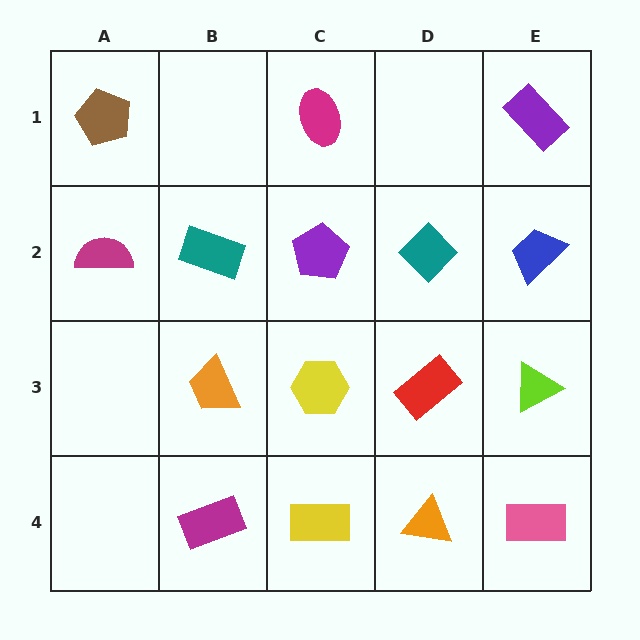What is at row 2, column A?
A magenta semicircle.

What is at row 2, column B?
A teal rectangle.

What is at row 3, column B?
An orange trapezoid.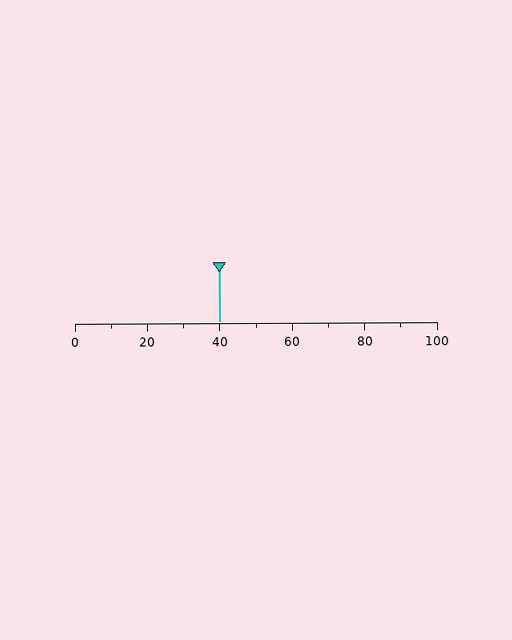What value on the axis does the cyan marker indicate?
The marker indicates approximately 40.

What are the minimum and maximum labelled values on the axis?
The axis runs from 0 to 100.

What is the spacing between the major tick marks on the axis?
The major ticks are spaced 20 apart.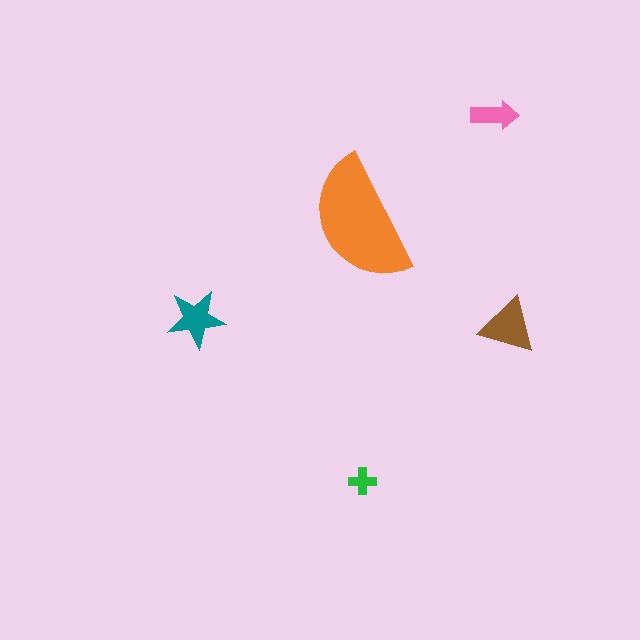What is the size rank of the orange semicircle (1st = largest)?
1st.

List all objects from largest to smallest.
The orange semicircle, the brown triangle, the teal star, the pink arrow, the green cross.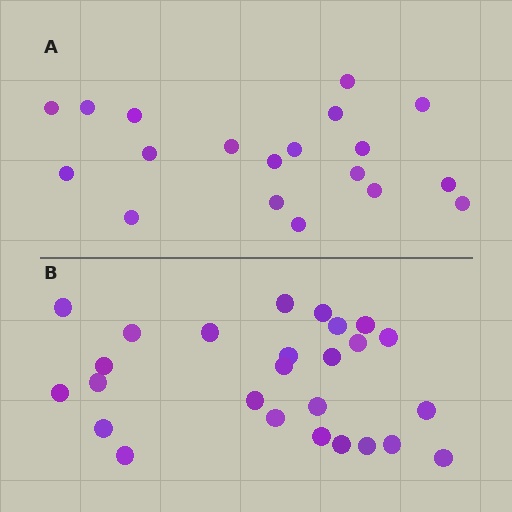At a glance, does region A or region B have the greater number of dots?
Region B (the bottom region) has more dots.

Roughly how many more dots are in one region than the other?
Region B has roughly 8 or so more dots than region A.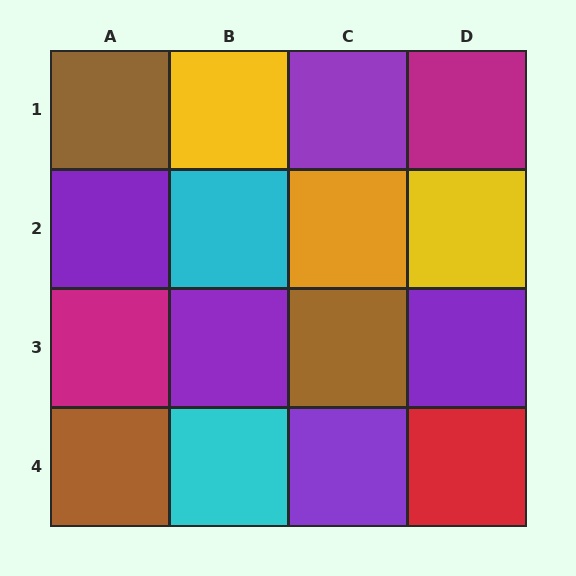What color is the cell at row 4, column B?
Cyan.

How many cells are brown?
3 cells are brown.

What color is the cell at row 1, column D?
Magenta.